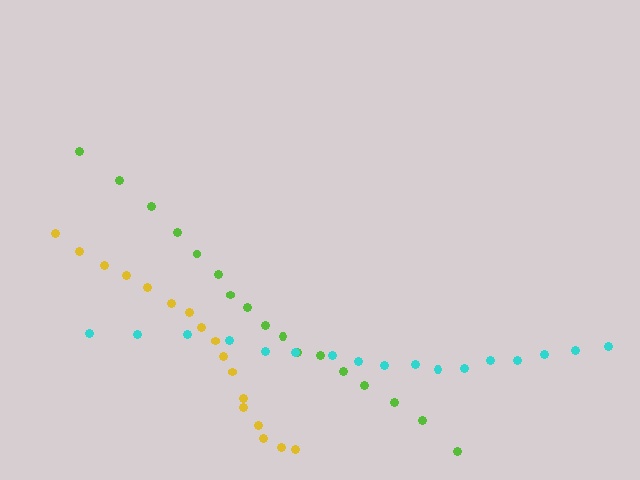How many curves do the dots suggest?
There are 3 distinct paths.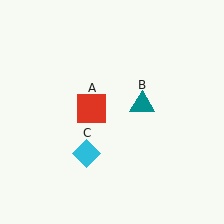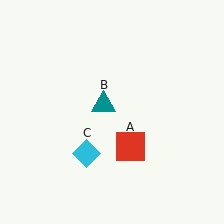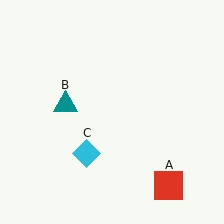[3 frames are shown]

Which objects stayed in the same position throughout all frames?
Cyan diamond (object C) remained stationary.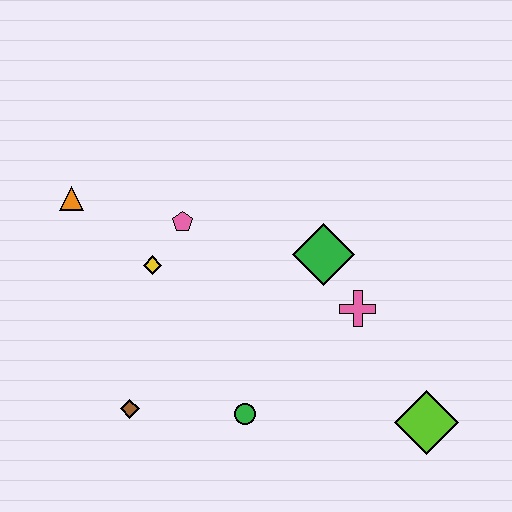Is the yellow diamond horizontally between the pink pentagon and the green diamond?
No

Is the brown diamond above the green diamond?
No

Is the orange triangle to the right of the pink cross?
No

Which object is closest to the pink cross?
The green diamond is closest to the pink cross.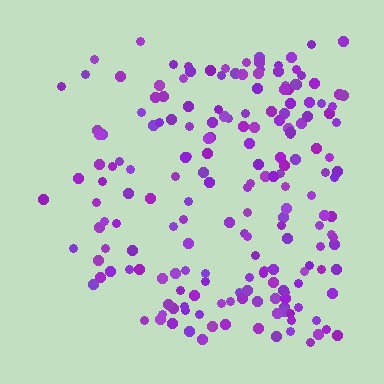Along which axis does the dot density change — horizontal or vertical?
Horizontal.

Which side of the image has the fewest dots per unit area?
The left.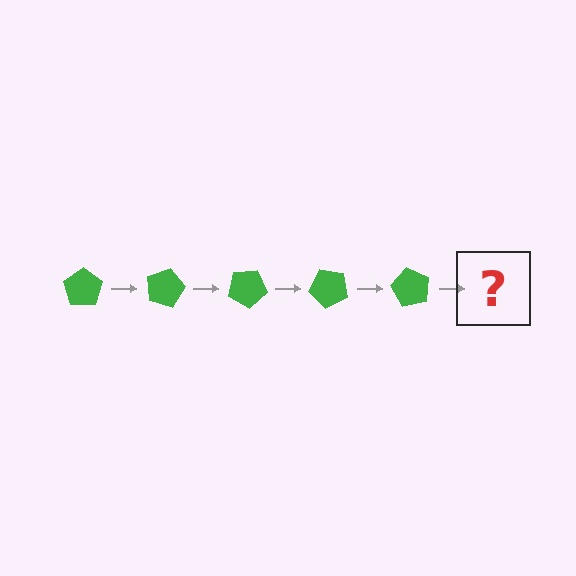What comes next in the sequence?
The next element should be a green pentagon rotated 75 degrees.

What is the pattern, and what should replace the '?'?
The pattern is that the pentagon rotates 15 degrees each step. The '?' should be a green pentagon rotated 75 degrees.